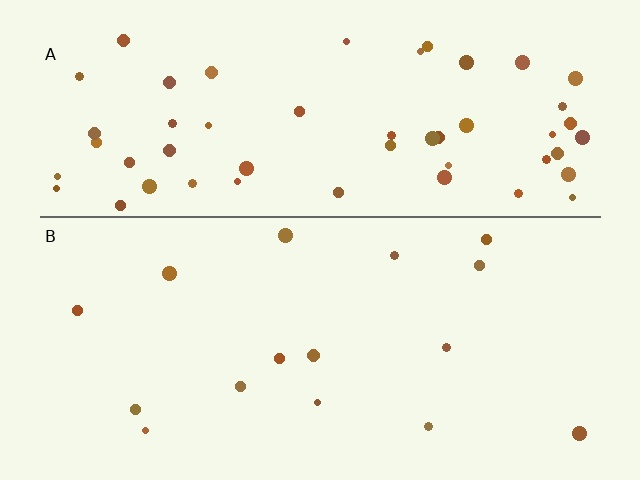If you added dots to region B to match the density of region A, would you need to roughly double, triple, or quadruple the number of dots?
Approximately triple.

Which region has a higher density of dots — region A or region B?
A (the top).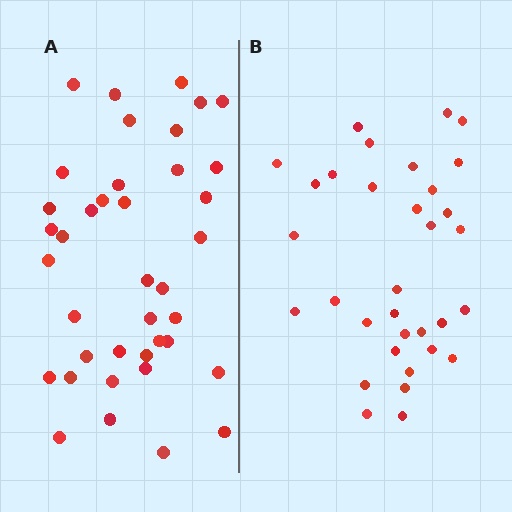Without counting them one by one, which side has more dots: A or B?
Region A (the left region) has more dots.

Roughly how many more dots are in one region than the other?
Region A has about 6 more dots than region B.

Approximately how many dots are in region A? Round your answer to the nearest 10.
About 40 dots. (The exact count is 39, which rounds to 40.)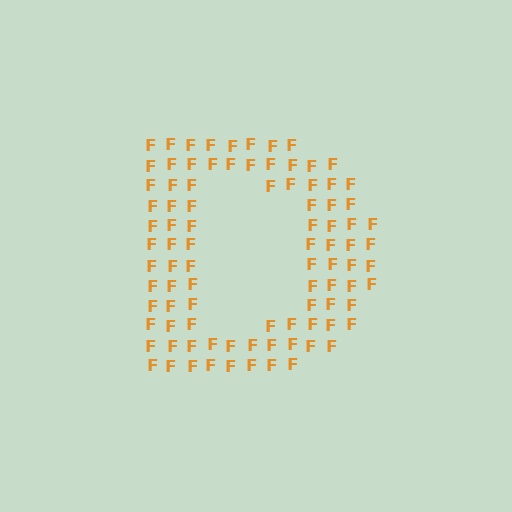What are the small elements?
The small elements are letter F's.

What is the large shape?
The large shape is the letter D.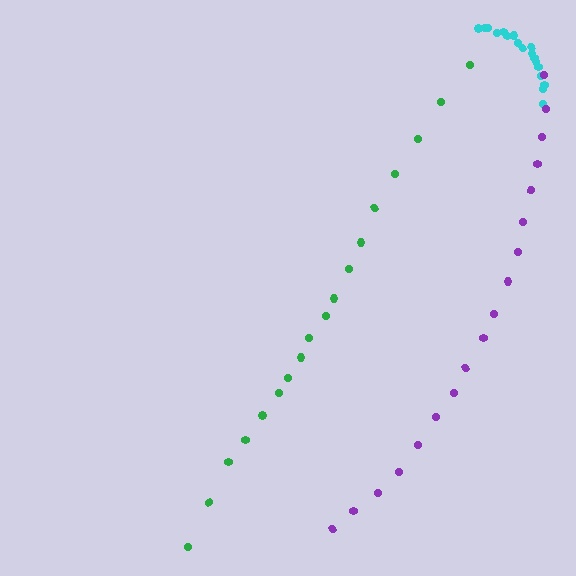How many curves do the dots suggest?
There are 3 distinct paths.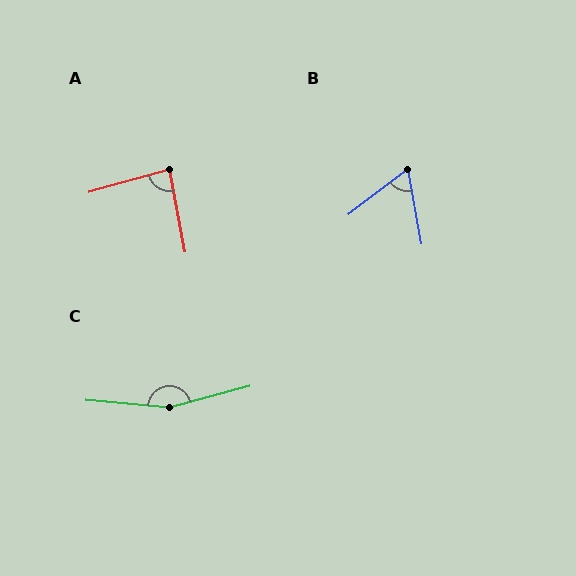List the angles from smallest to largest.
B (62°), A (85°), C (160°).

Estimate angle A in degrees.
Approximately 85 degrees.